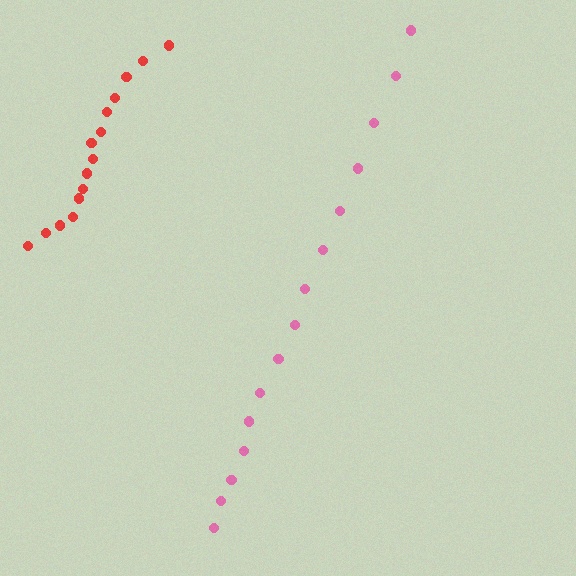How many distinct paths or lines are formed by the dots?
There are 2 distinct paths.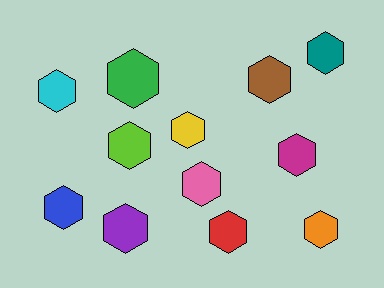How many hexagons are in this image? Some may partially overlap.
There are 12 hexagons.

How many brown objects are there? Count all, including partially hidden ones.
There is 1 brown object.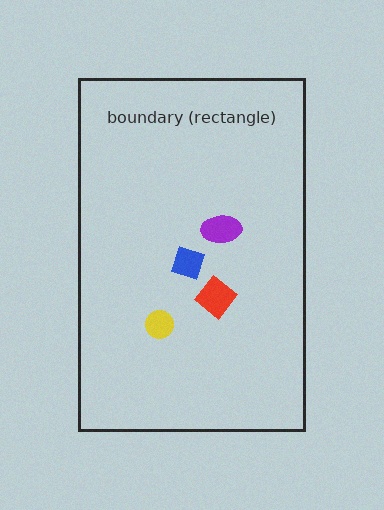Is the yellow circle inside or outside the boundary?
Inside.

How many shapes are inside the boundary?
4 inside, 0 outside.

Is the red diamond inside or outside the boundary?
Inside.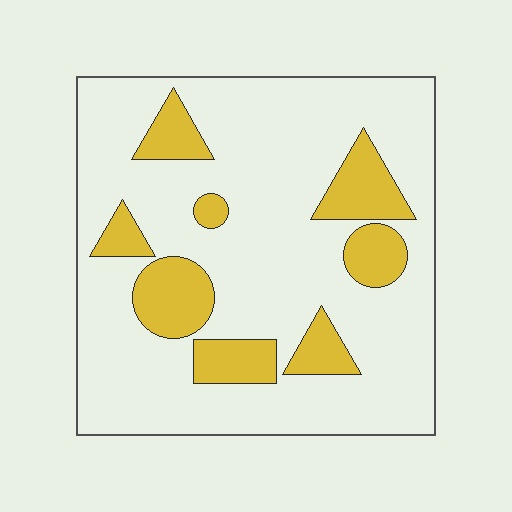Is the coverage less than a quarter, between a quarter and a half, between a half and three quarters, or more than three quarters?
Less than a quarter.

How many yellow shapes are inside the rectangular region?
8.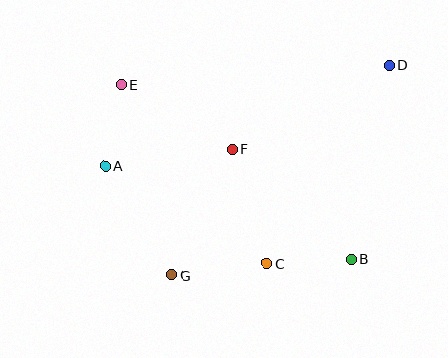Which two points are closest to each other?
Points A and E are closest to each other.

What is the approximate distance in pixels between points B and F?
The distance between B and F is approximately 161 pixels.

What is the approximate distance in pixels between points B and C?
The distance between B and C is approximately 85 pixels.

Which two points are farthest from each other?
Points D and G are farthest from each other.